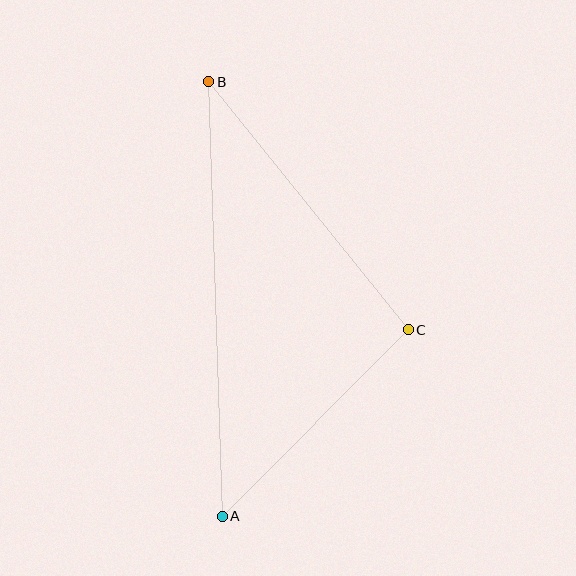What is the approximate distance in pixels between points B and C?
The distance between B and C is approximately 319 pixels.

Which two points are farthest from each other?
Points A and B are farthest from each other.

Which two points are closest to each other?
Points A and C are closest to each other.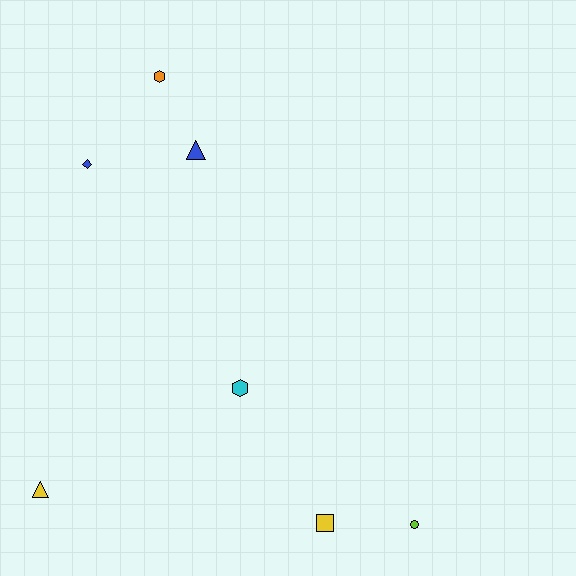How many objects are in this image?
There are 7 objects.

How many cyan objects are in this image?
There is 1 cyan object.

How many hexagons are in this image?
There are 2 hexagons.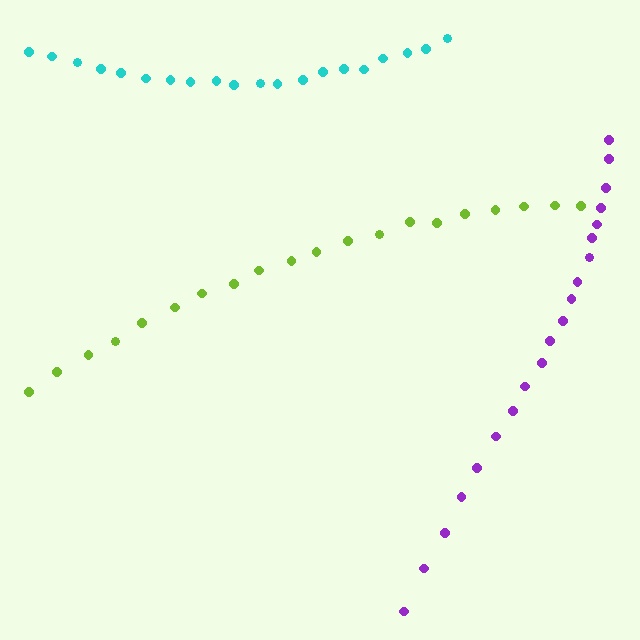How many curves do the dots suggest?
There are 3 distinct paths.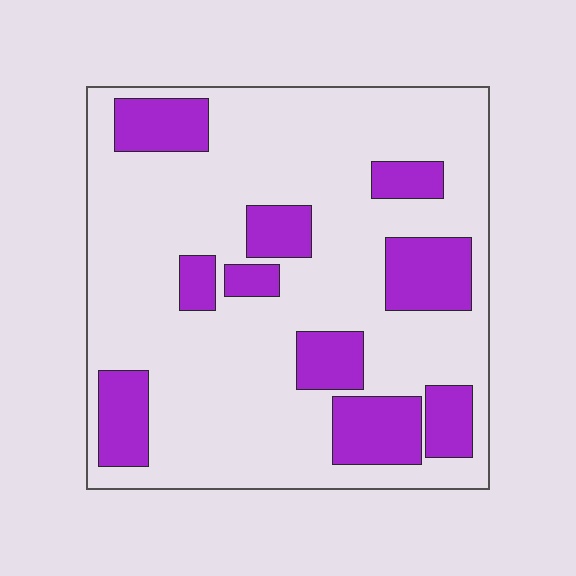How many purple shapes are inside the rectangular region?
10.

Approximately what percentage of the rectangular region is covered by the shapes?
Approximately 25%.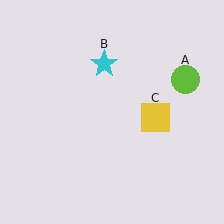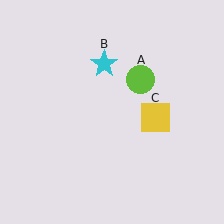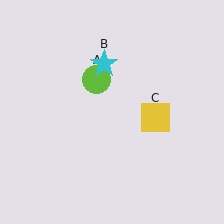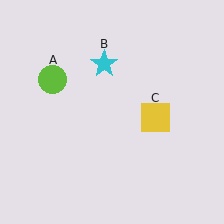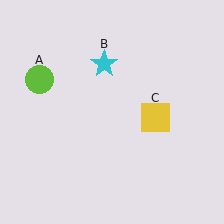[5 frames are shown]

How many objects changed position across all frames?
1 object changed position: lime circle (object A).